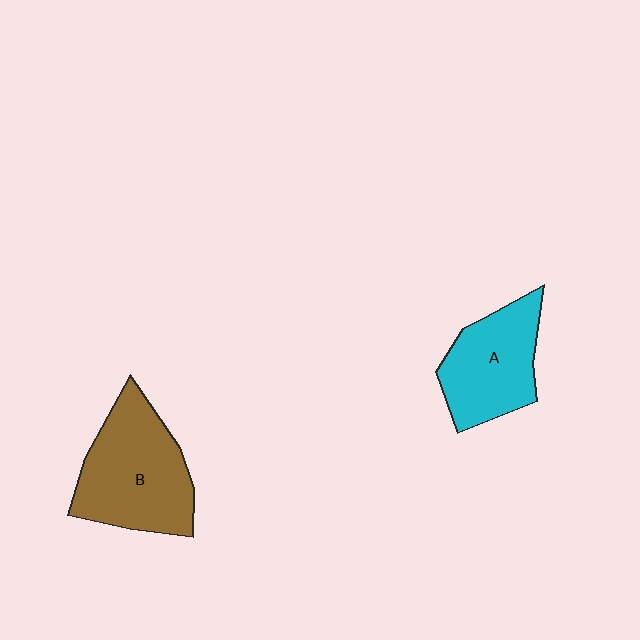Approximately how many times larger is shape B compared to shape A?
Approximately 1.3 times.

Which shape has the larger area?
Shape B (brown).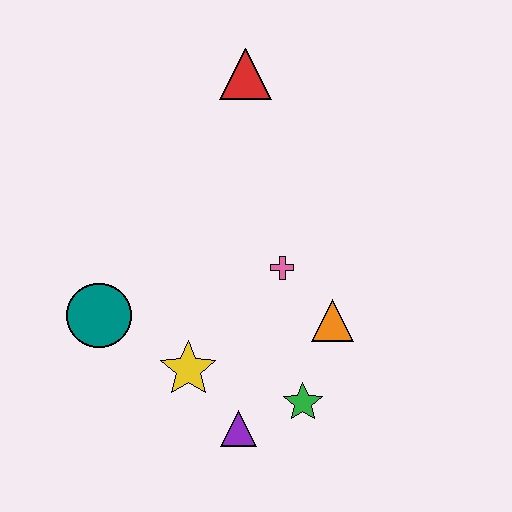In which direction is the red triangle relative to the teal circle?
The red triangle is above the teal circle.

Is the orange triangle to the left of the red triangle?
No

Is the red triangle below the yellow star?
No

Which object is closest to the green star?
The purple triangle is closest to the green star.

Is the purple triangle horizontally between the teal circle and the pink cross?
Yes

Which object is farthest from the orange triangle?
The red triangle is farthest from the orange triangle.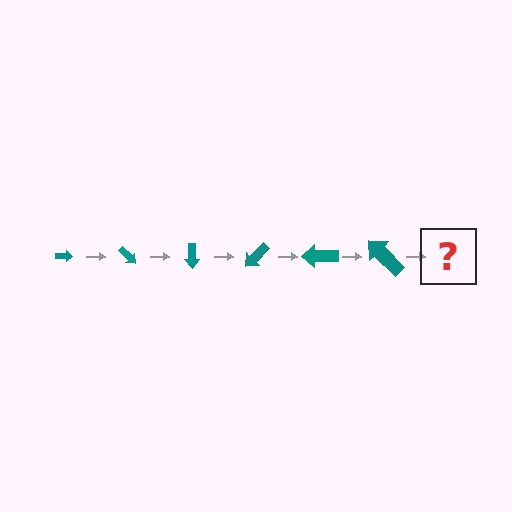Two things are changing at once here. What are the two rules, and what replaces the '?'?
The two rules are that the arrow grows larger each step and it rotates 45 degrees each step. The '?' should be an arrow, larger than the previous one and rotated 270 degrees from the start.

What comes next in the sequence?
The next element should be an arrow, larger than the previous one and rotated 270 degrees from the start.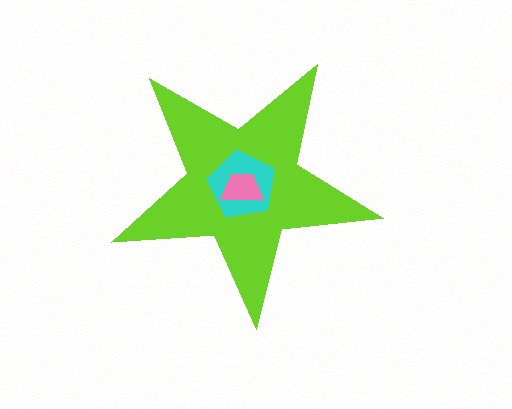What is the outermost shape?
The lime star.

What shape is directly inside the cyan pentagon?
The pink trapezoid.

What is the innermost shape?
The pink trapezoid.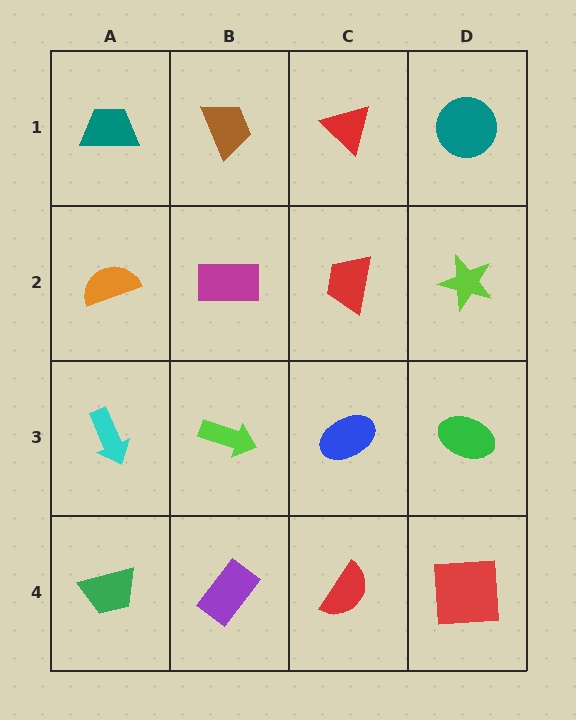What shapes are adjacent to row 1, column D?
A lime star (row 2, column D), a red triangle (row 1, column C).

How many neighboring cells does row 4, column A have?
2.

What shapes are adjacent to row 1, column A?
An orange semicircle (row 2, column A), a brown trapezoid (row 1, column B).